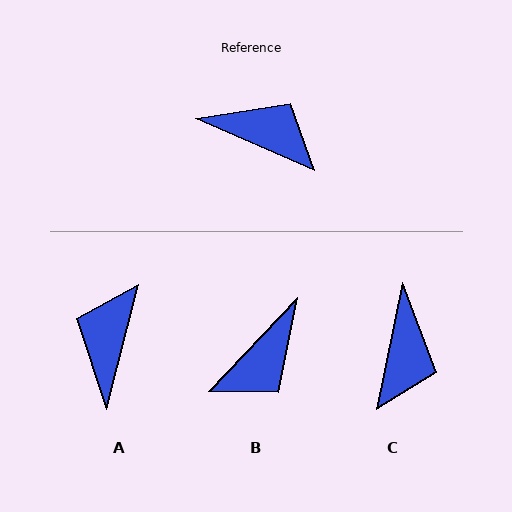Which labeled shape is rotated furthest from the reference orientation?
B, about 110 degrees away.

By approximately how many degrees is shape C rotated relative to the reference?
Approximately 78 degrees clockwise.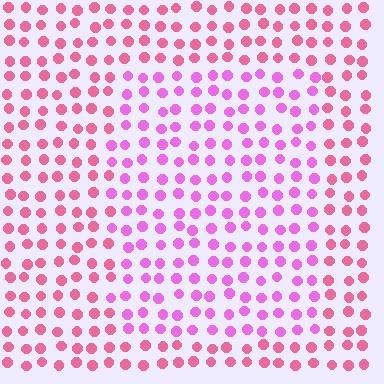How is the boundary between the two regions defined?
The boundary is defined purely by a slight shift in hue (about 35 degrees). Spacing, size, and orientation are identical on both sides.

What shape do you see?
I see a rectangle.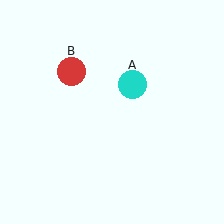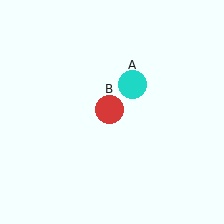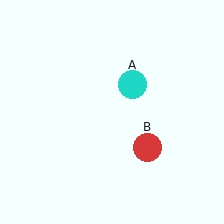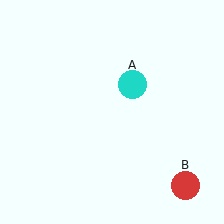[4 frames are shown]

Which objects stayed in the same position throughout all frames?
Cyan circle (object A) remained stationary.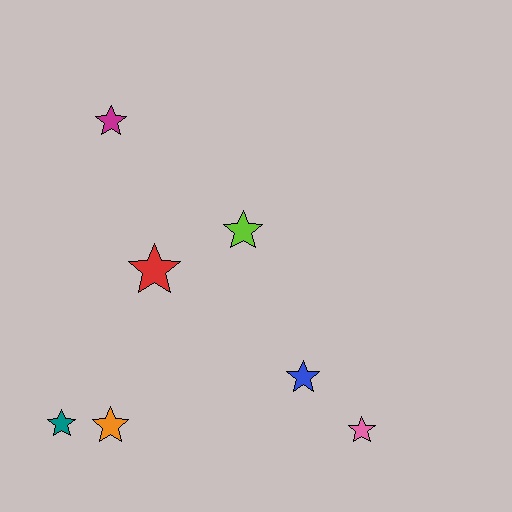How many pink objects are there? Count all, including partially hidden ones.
There is 1 pink object.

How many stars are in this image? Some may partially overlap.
There are 7 stars.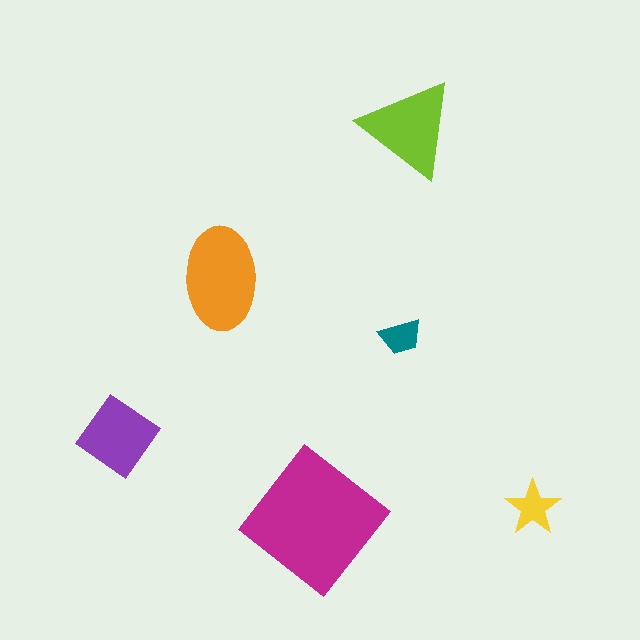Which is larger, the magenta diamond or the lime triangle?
The magenta diamond.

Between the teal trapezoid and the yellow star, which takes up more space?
The yellow star.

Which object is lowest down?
The magenta diamond is bottommost.